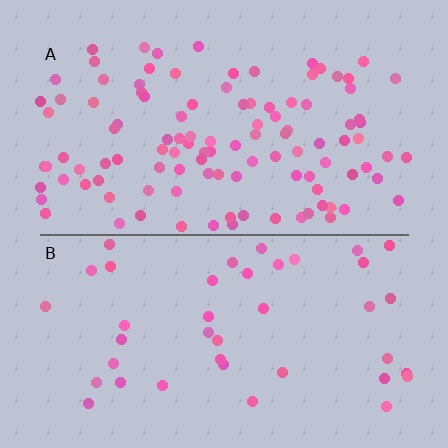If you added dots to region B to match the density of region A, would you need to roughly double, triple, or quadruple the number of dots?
Approximately triple.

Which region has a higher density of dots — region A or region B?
A (the top).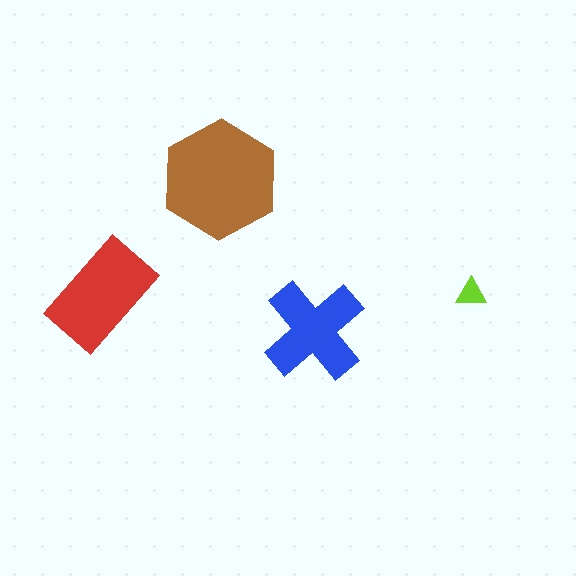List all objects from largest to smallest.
The brown hexagon, the red rectangle, the blue cross, the lime triangle.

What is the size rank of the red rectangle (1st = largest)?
2nd.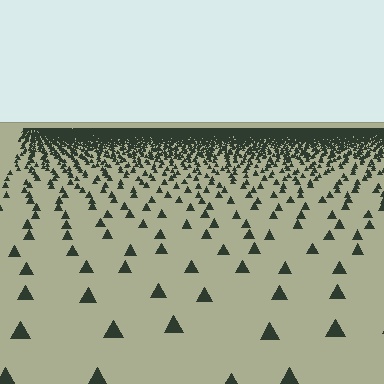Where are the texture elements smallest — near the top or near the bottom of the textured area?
Near the top.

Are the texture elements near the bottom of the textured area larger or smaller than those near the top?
Larger. Near the bottom, elements are closer to the viewer and appear at a bigger on-screen size.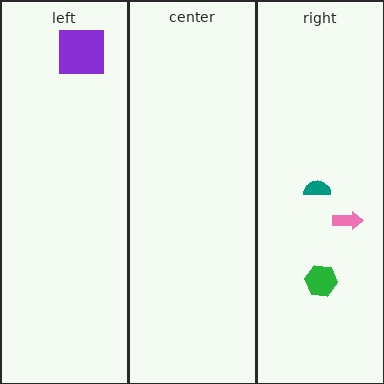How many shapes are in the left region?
1.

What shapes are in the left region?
The purple square.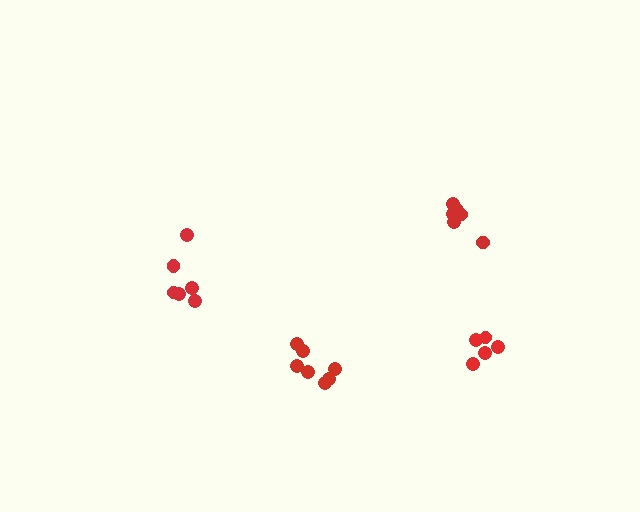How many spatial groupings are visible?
There are 4 spatial groupings.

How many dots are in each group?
Group 1: 6 dots, Group 2: 6 dots, Group 3: 7 dots, Group 4: 5 dots (24 total).